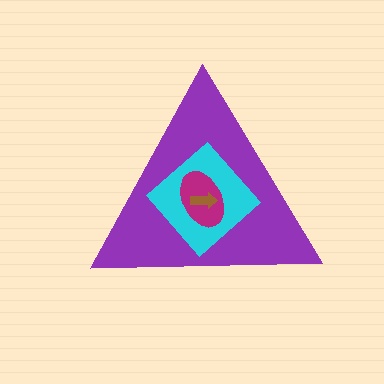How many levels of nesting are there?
4.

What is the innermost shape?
The brown arrow.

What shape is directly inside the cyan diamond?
The magenta ellipse.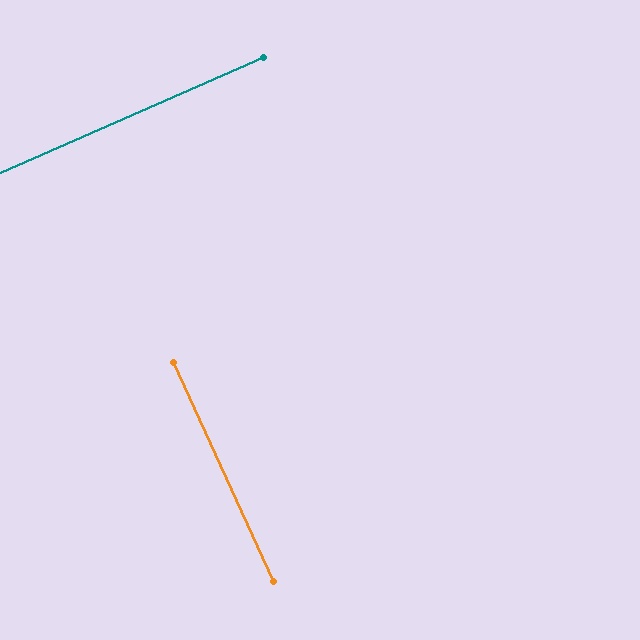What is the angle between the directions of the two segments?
Approximately 89 degrees.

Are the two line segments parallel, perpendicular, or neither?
Perpendicular — they meet at approximately 89°.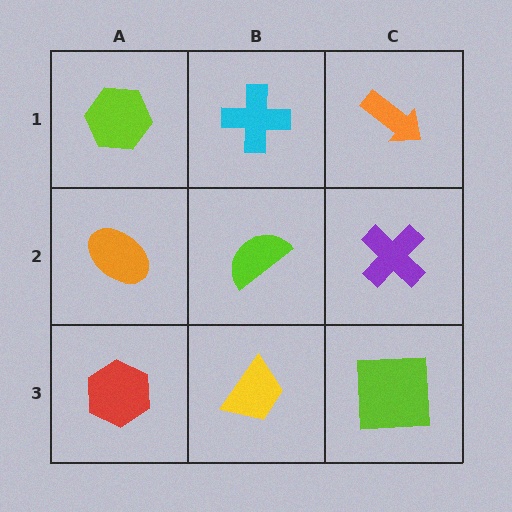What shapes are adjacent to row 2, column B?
A cyan cross (row 1, column B), a yellow trapezoid (row 3, column B), an orange ellipse (row 2, column A), a purple cross (row 2, column C).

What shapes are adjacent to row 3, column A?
An orange ellipse (row 2, column A), a yellow trapezoid (row 3, column B).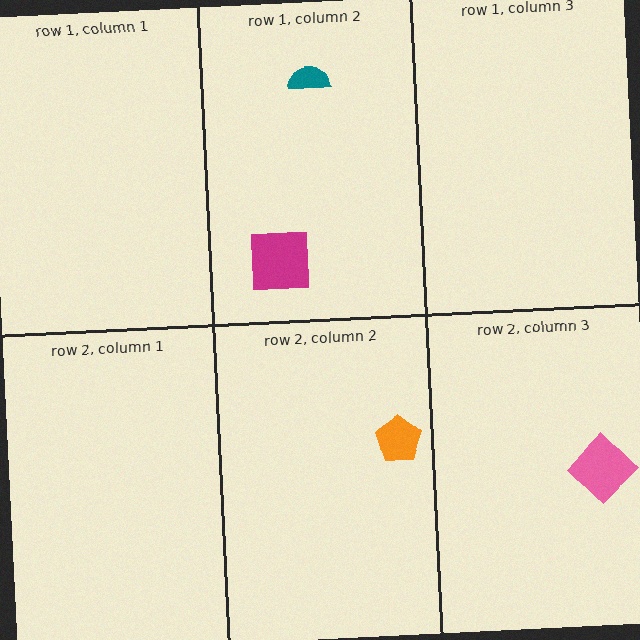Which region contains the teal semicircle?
The row 1, column 2 region.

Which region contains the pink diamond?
The row 2, column 3 region.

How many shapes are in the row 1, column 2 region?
2.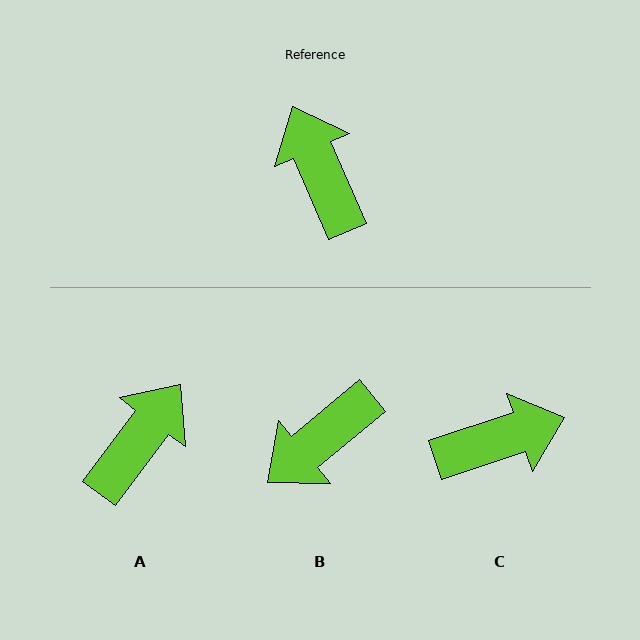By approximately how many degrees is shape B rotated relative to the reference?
Approximately 106 degrees counter-clockwise.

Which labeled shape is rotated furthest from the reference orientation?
B, about 106 degrees away.